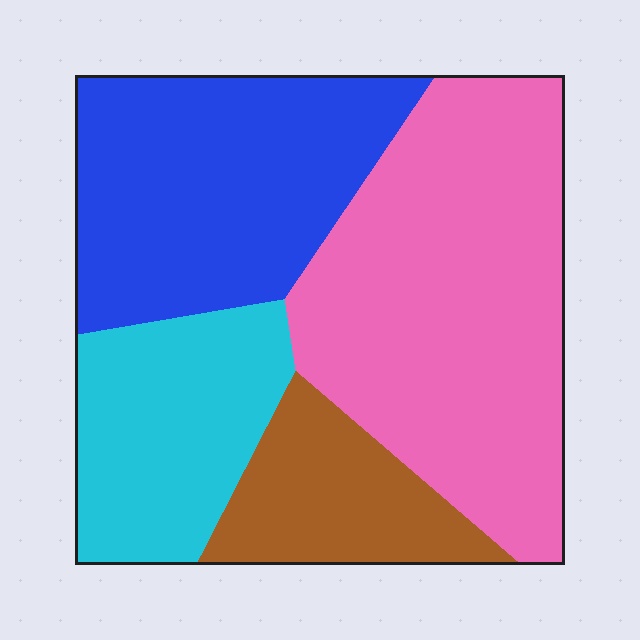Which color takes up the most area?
Pink, at roughly 40%.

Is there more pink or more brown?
Pink.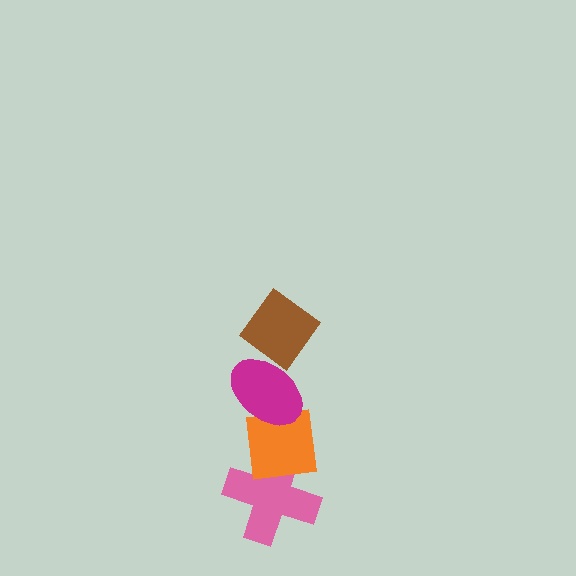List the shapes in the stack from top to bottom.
From top to bottom: the brown diamond, the magenta ellipse, the orange square, the pink cross.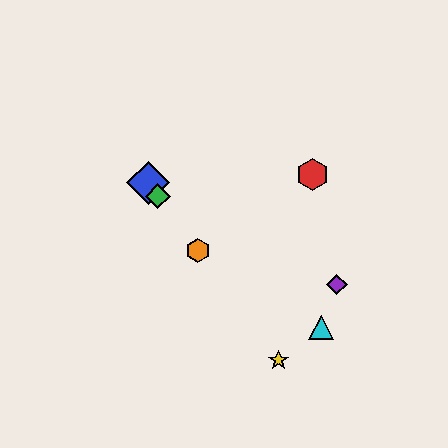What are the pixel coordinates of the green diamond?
The green diamond is at (158, 196).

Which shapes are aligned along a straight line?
The blue diamond, the green diamond, the yellow star, the orange hexagon are aligned along a straight line.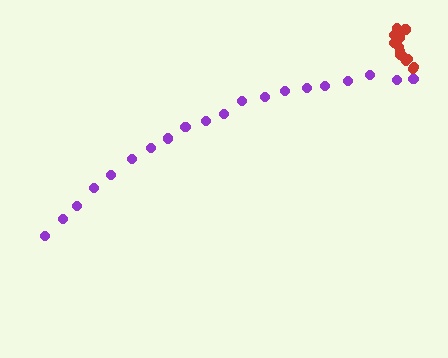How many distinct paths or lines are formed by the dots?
There are 2 distinct paths.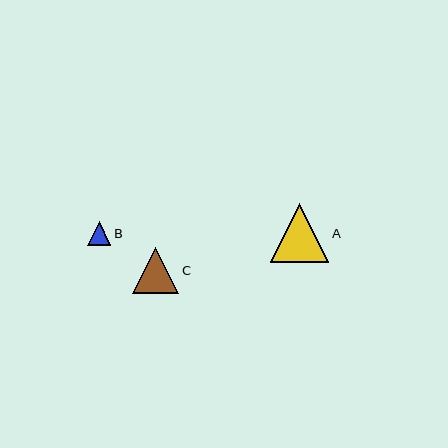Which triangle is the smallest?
Triangle B is the smallest with a size of approximately 23 pixels.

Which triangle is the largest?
Triangle A is the largest with a size of approximately 59 pixels.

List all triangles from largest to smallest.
From largest to smallest: A, C, B.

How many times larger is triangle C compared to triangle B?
Triangle C is approximately 2.0 times the size of triangle B.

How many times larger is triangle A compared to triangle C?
Triangle A is approximately 1.3 times the size of triangle C.